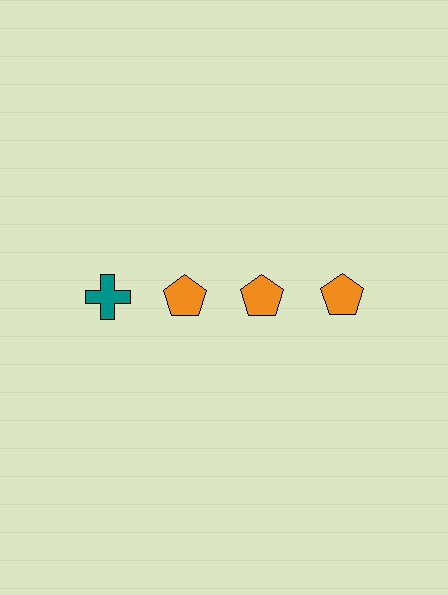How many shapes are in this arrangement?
There are 4 shapes arranged in a grid pattern.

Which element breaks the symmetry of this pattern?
The teal cross in the top row, leftmost column breaks the symmetry. All other shapes are orange pentagons.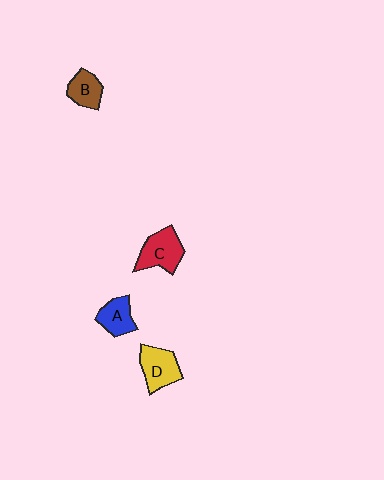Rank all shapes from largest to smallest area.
From largest to smallest: C (red), D (yellow), A (blue), B (brown).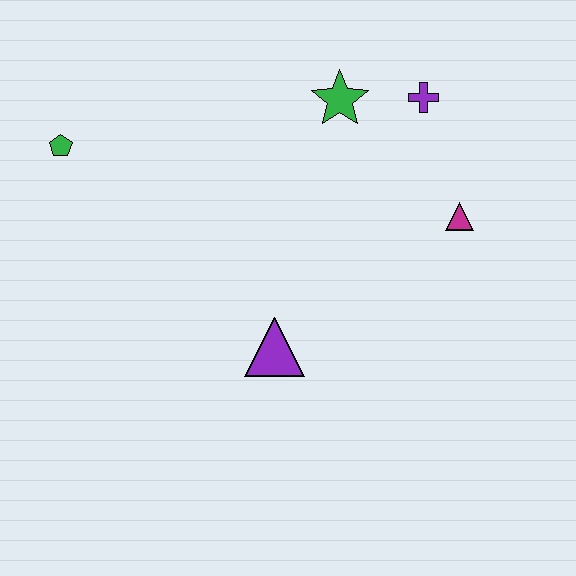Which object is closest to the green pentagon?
The green star is closest to the green pentagon.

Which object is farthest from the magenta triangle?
The green pentagon is farthest from the magenta triangle.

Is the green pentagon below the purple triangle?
No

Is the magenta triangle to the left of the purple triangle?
No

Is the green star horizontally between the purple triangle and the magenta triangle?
Yes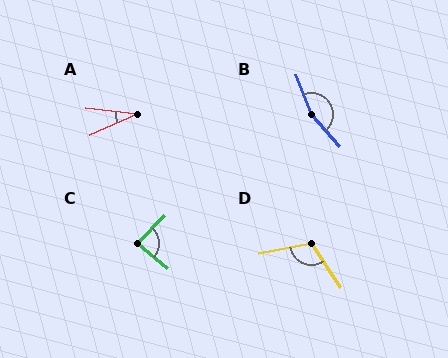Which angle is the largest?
B, at approximately 160 degrees.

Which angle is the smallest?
A, at approximately 30 degrees.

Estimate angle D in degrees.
Approximately 113 degrees.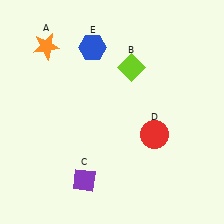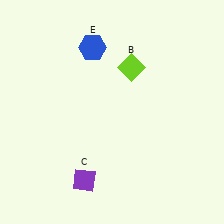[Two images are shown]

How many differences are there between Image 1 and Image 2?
There are 2 differences between the two images.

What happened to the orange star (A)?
The orange star (A) was removed in Image 2. It was in the top-left area of Image 1.